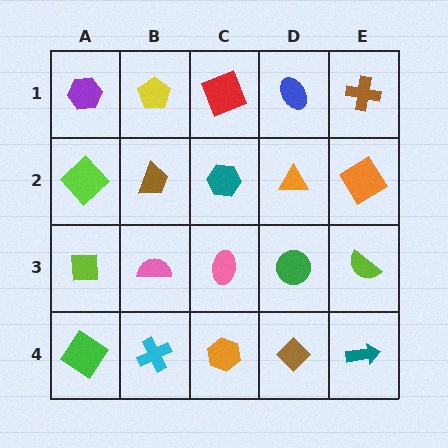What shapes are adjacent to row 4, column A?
A lime square (row 3, column A), a cyan cross (row 4, column B).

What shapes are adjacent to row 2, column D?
A blue ellipse (row 1, column D), a green circle (row 3, column D), a teal hexagon (row 2, column C), an orange diamond (row 2, column E).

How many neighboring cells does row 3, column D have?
4.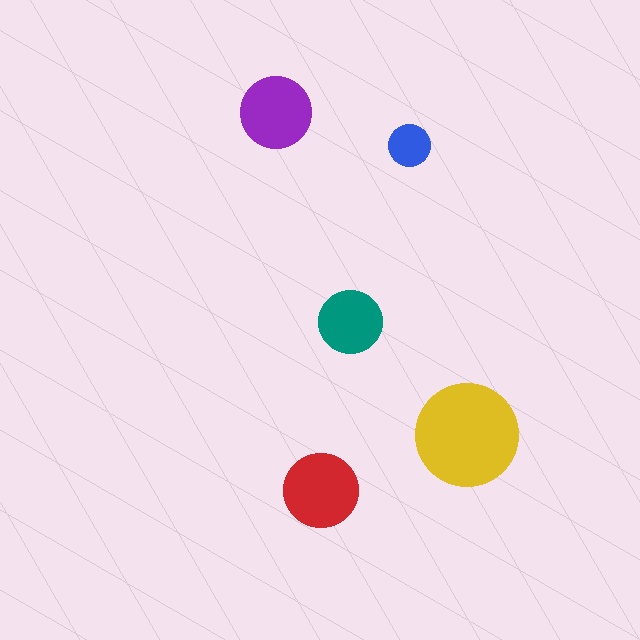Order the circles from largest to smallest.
the yellow one, the red one, the purple one, the teal one, the blue one.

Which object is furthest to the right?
The yellow circle is rightmost.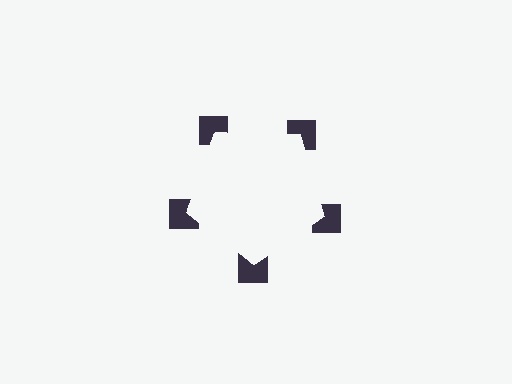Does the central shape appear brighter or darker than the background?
It typically appears slightly brighter than the background, even though no actual brightness change is drawn.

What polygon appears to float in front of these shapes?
An illusory pentagon — its edges are inferred from the aligned wedge cuts in the notched squares, not physically drawn.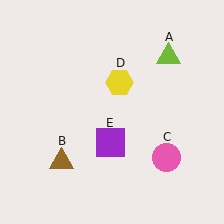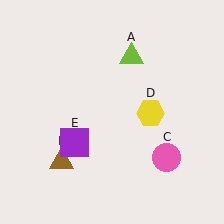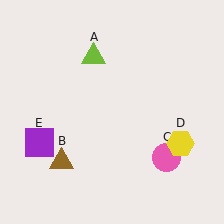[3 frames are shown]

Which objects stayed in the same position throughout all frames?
Brown triangle (object B) and pink circle (object C) remained stationary.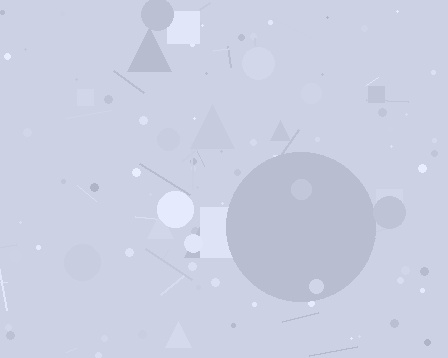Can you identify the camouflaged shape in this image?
The camouflaged shape is a circle.